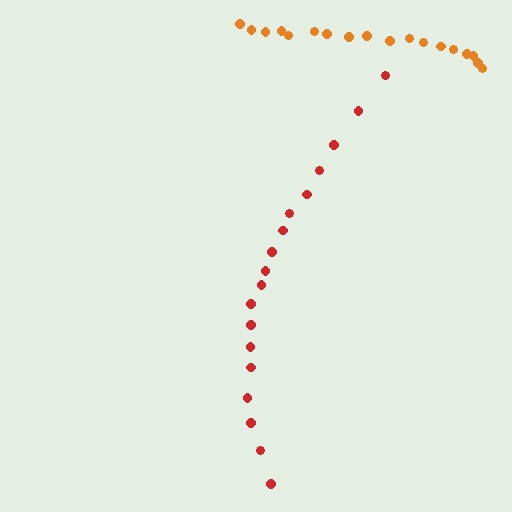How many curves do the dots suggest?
There are 2 distinct paths.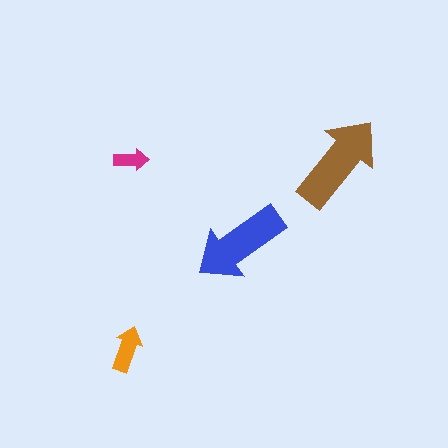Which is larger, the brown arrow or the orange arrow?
The brown one.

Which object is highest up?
The magenta arrow is topmost.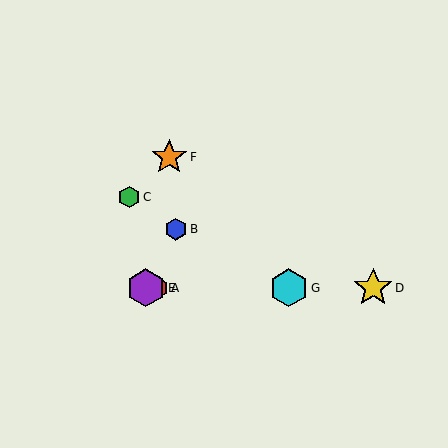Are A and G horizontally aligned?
Yes, both are at y≈288.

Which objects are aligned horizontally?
Objects A, D, E, G are aligned horizontally.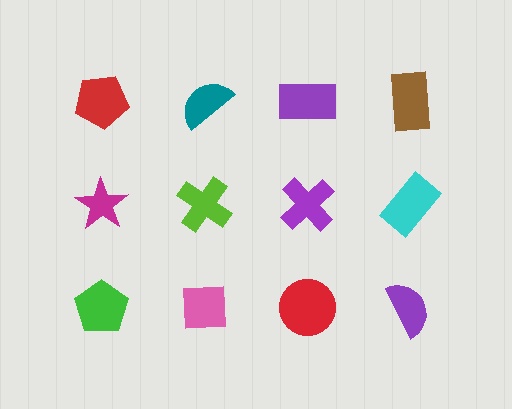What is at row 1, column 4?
A brown rectangle.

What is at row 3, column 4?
A purple semicircle.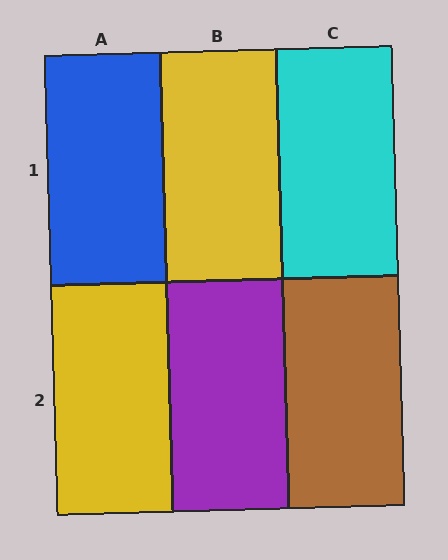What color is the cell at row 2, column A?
Yellow.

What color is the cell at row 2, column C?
Brown.